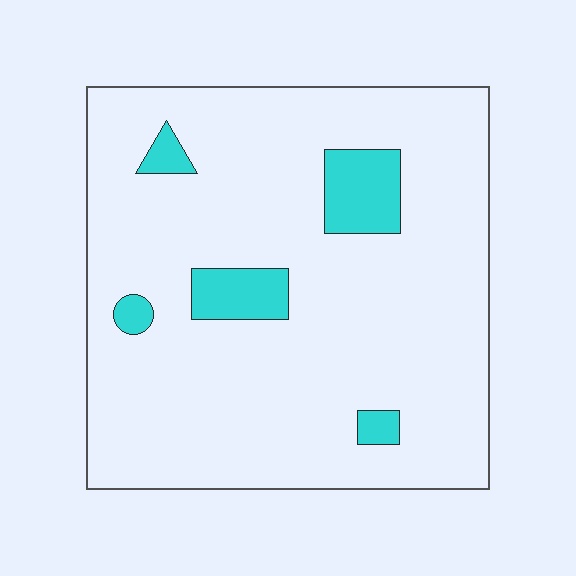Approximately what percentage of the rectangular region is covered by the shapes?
Approximately 10%.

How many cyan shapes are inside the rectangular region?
5.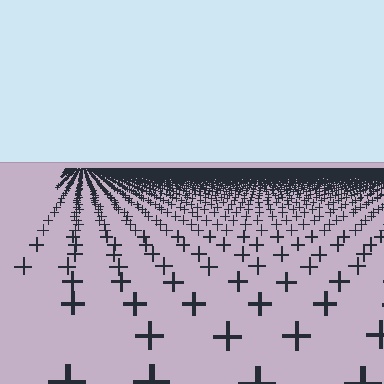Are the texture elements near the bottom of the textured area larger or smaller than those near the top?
Larger. Near the bottom, elements are closer to the viewer and appear at a bigger on-screen size.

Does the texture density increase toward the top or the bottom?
Density increases toward the top.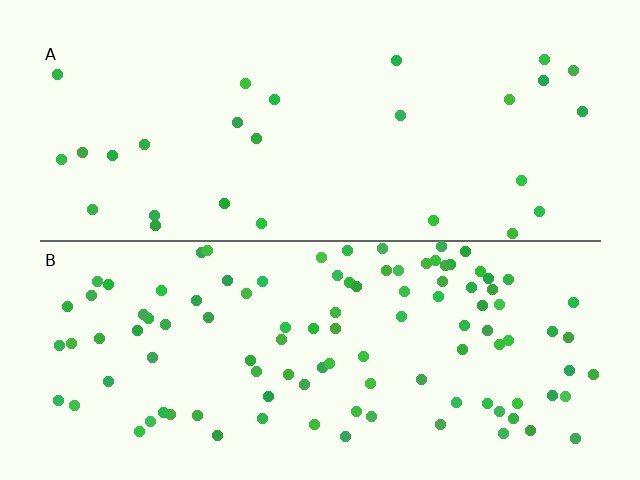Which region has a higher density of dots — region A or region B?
B (the bottom).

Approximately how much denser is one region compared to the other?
Approximately 3.9× — region B over region A.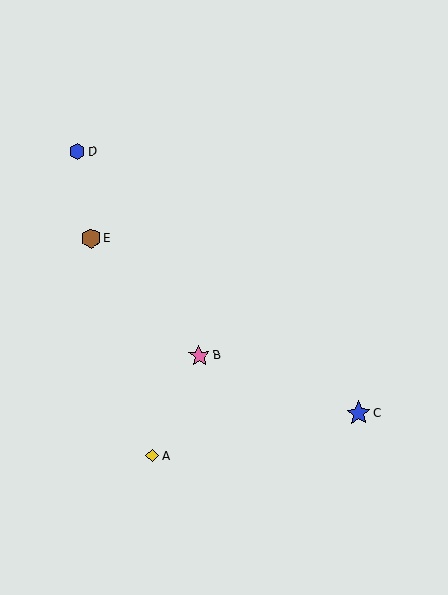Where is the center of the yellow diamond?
The center of the yellow diamond is at (153, 455).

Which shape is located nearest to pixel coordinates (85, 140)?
The blue hexagon (labeled D) at (77, 151) is nearest to that location.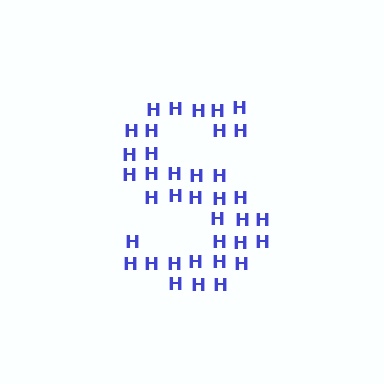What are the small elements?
The small elements are letter H's.